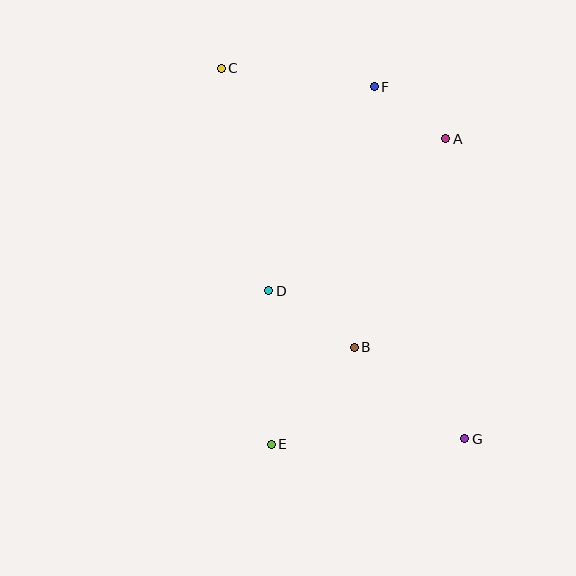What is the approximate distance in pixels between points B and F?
The distance between B and F is approximately 261 pixels.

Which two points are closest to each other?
Points A and F are closest to each other.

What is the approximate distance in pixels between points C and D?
The distance between C and D is approximately 227 pixels.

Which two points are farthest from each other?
Points C and G are farthest from each other.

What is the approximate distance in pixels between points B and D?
The distance between B and D is approximately 103 pixels.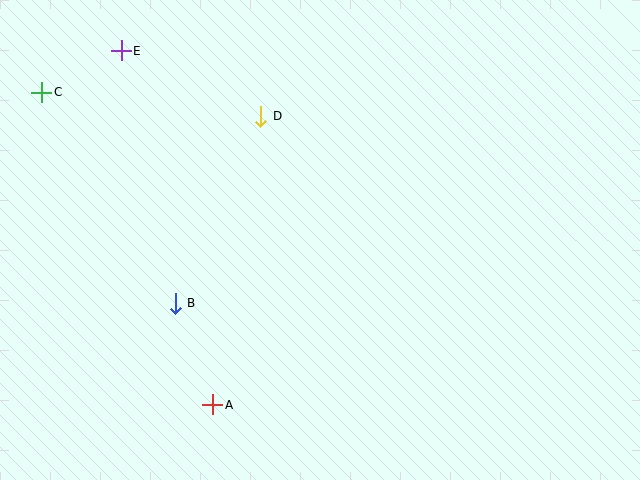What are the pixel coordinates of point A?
Point A is at (213, 405).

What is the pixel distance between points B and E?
The distance between B and E is 258 pixels.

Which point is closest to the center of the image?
Point D at (261, 116) is closest to the center.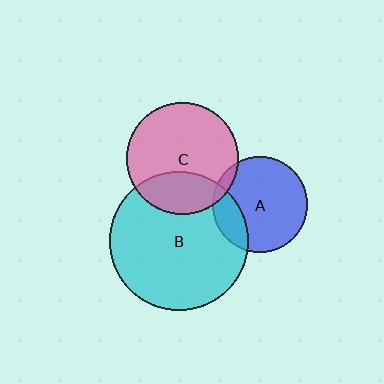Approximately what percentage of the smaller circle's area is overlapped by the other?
Approximately 5%.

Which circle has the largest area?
Circle B (cyan).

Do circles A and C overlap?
Yes.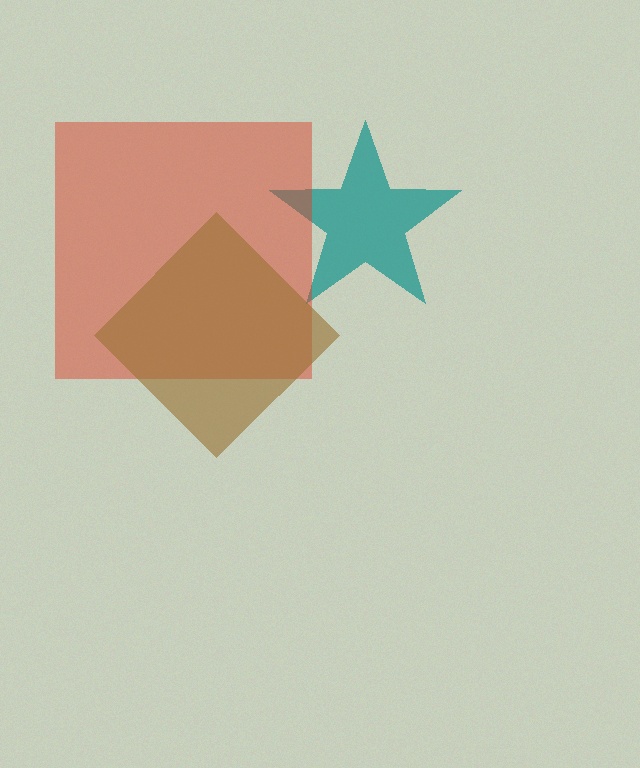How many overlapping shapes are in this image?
There are 3 overlapping shapes in the image.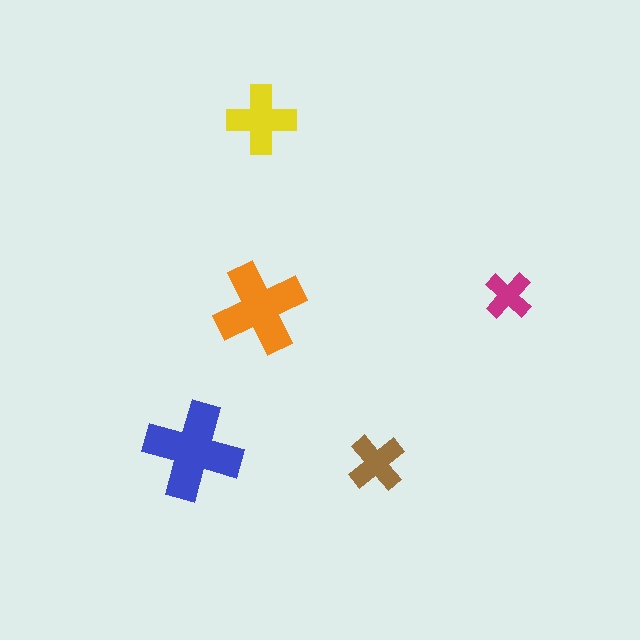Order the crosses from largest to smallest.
the blue one, the orange one, the yellow one, the brown one, the magenta one.